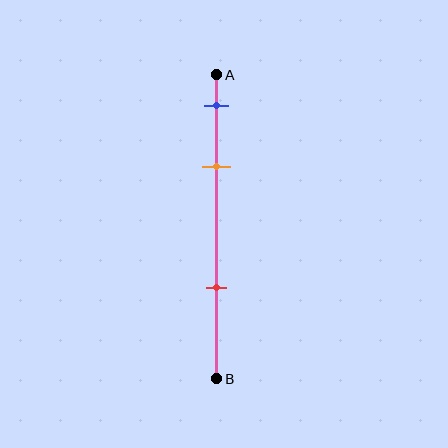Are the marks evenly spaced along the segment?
No, the marks are not evenly spaced.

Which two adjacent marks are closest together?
The blue and orange marks are the closest adjacent pair.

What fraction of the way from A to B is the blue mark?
The blue mark is approximately 10% (0.1) of the way from A to B.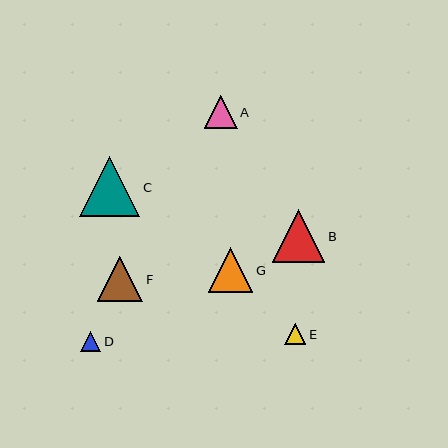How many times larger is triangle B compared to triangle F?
Triangle B is approximately 1.2 times the size of triangle F.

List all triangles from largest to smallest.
From largest to smallest: C, B, F, G, A, E, D.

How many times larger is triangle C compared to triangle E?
Triangle C is approximately 2.8 times the size of triangle E.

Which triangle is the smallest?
Triangle D is the smallest with a size of approximately 20 pixels.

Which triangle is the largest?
Triangle C is the largest with a size of approximately 60 pixels.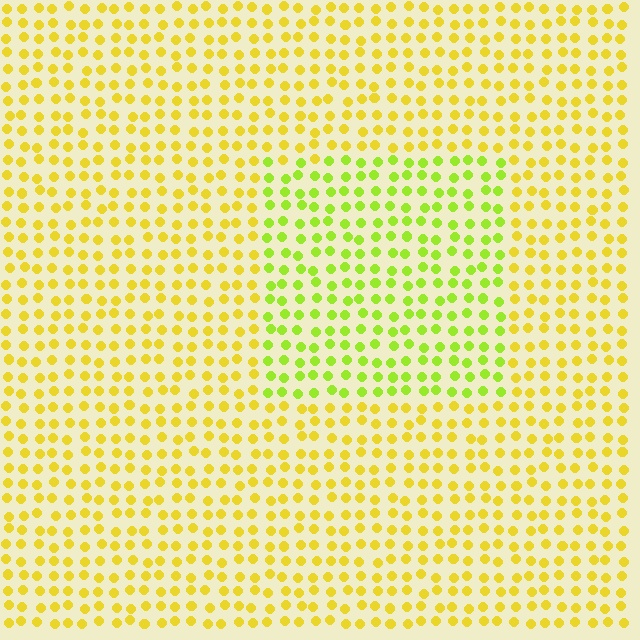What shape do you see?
I see a rectangle.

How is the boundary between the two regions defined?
The boundary is defined purely by a slight shift in hue (about 33 degrees). Spacing, size, and orientation are identical on both sides.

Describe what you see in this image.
The image is filled with small yellow elements in a uniform arrangement. A rectangle-shaped region is visible where the elements are tinted to a slightly different hue, forming a subtle color boundary.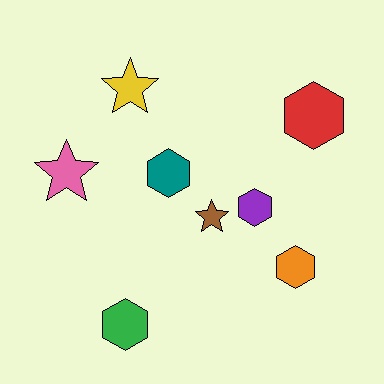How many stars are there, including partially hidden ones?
There are 3 stars.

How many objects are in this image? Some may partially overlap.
There are 8 objects.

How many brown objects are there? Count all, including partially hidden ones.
There is 1 brown object.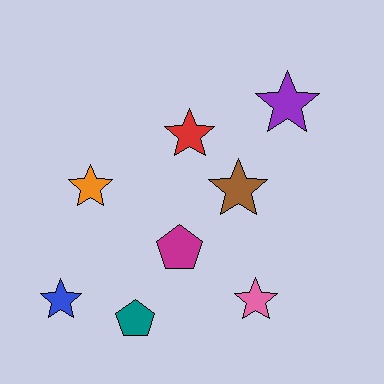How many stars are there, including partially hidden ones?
There are 6 stars.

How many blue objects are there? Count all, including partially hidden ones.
There is 1 blue object.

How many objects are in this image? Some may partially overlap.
There are 8 objects.